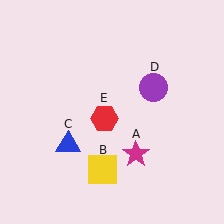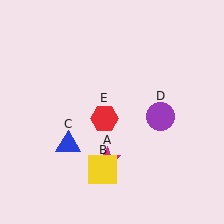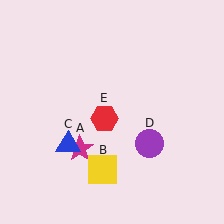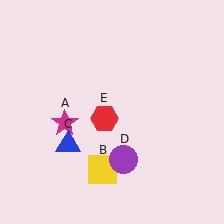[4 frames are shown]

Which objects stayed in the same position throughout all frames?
Yellow square (object B) and blue triangle (object C) and red hexagon (object E) remained stationary.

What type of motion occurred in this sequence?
The magenta star (object A), purple circle (object D) rotated clockwise around the center of the scene.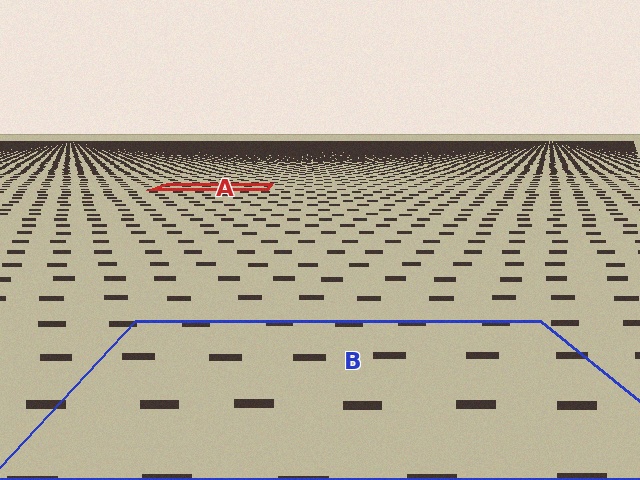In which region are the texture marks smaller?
The texture marks are smaller in region A, because it is farther away.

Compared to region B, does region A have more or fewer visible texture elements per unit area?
Region A has more texture elements per unit area — they are packed more densely because it is farther away.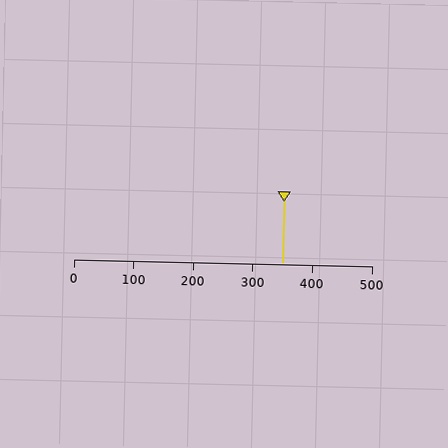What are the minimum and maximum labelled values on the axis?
The axis runs from 0 to 500.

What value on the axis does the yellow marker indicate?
The marker indicates approximately 350.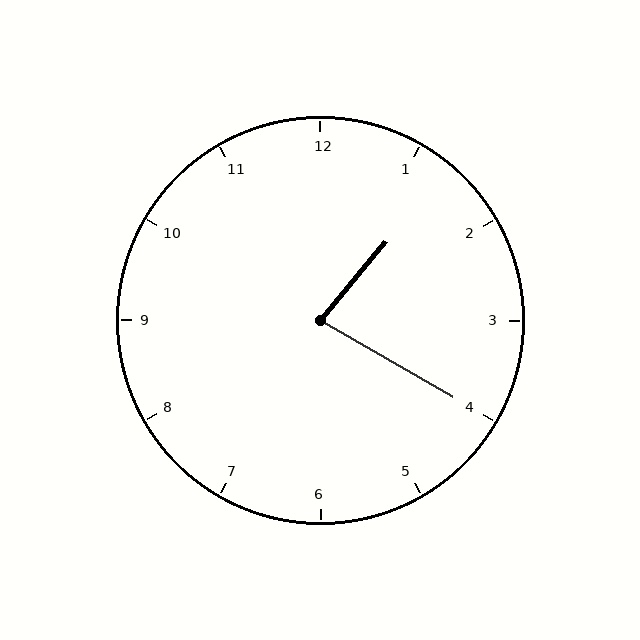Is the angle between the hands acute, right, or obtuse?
It is acute.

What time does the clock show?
1:20.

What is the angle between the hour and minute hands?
Approximately 80 degrees.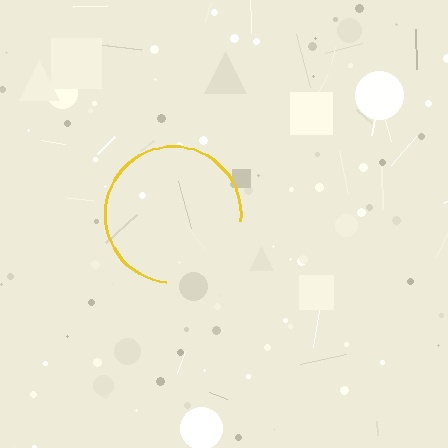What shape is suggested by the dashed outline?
The dashed outline suggests a circle.